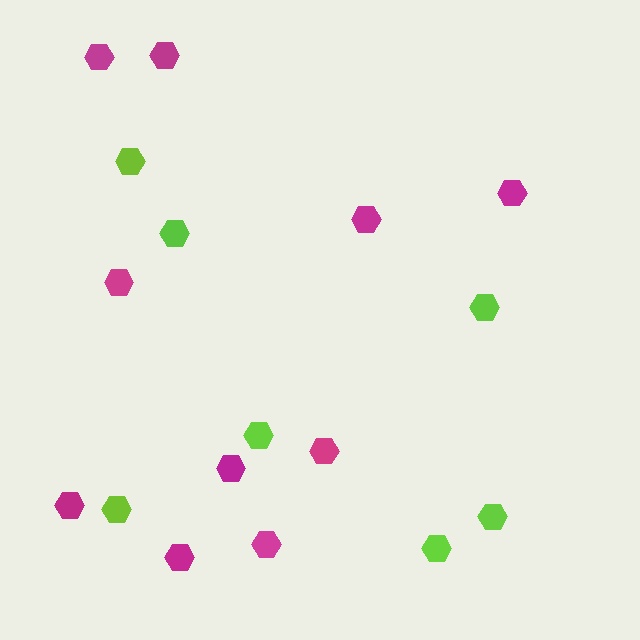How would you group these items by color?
There are 2 groups: one group of magenta hexagons (10) and one group of lime hexagons (7).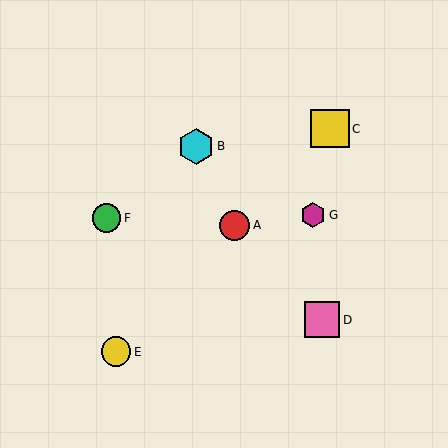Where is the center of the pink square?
The center of the pink square is at (322, 320).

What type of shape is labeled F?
Shape F is a green circle.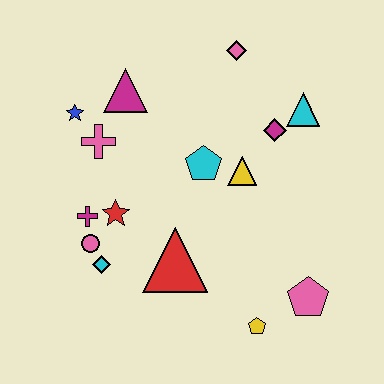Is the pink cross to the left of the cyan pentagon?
Yes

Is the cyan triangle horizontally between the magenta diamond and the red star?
No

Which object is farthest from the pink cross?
The pink pentagon is farthest from the pink cross.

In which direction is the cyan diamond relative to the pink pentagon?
The cyan diamond is to the left of the pink pentagon.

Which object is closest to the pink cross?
The blue star is closest to the pink cross.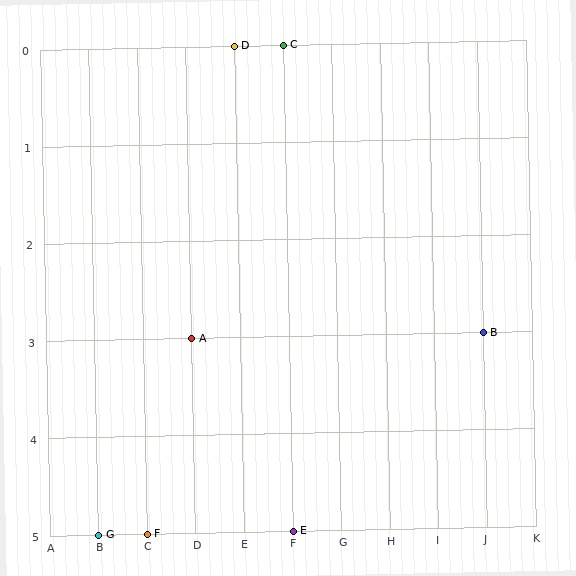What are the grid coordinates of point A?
Point A is at grid coordinates (D, 3).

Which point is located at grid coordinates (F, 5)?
Point E is at (F, 5).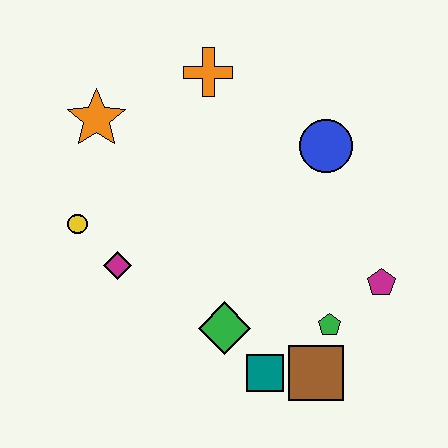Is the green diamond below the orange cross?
Yes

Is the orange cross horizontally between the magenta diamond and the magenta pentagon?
Yes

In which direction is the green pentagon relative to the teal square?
The green pentagon is to the right of the teal square.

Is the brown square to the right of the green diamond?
Yes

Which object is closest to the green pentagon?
The brown square is closest to the green pentagon.